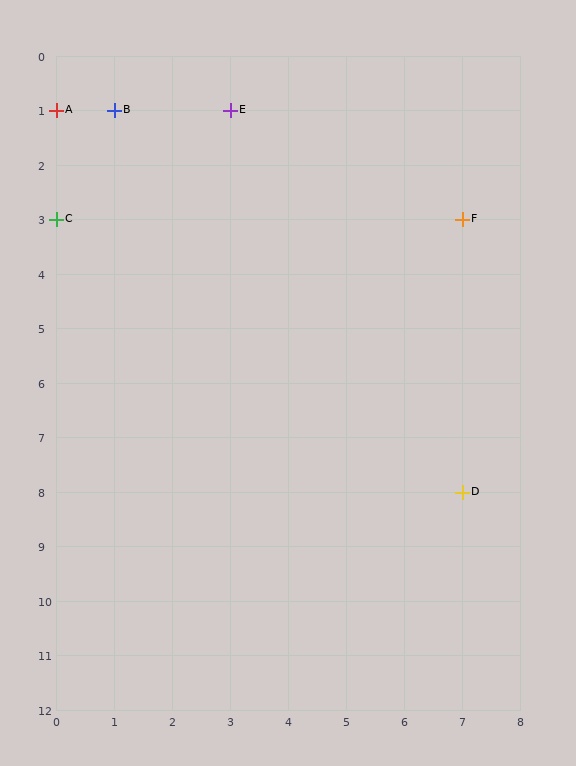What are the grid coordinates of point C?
Point C is at grid coordinates (0, 3).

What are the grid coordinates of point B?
Point B is at grid coordinates (1, 1).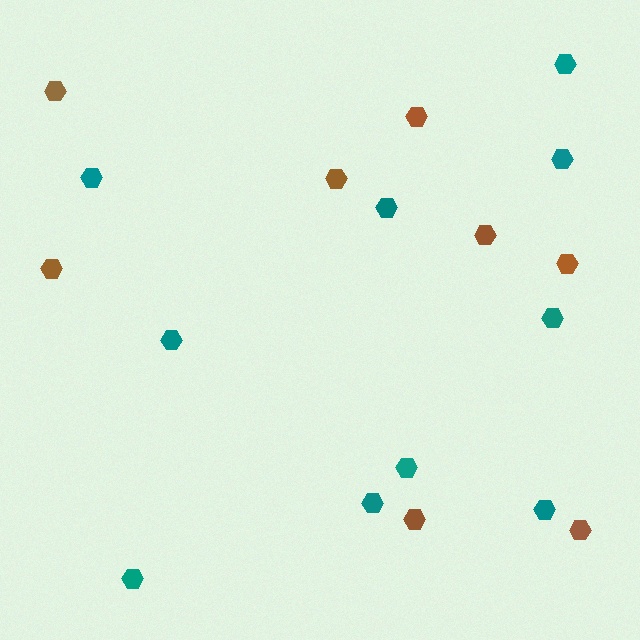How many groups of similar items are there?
There are 2 groups: one group of teal hexagons (10) and one group of brown hexagons (8).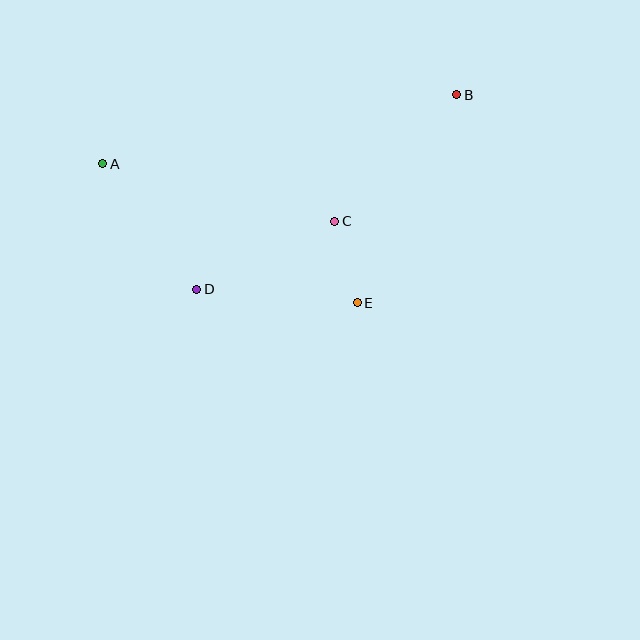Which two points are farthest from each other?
Points A and B are farthest from each other.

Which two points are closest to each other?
Points C and E are closest to each other.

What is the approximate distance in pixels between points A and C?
The distance between A and C is approximately 239 pixels.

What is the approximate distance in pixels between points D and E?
The distance between D and E is approximately 161 pixels.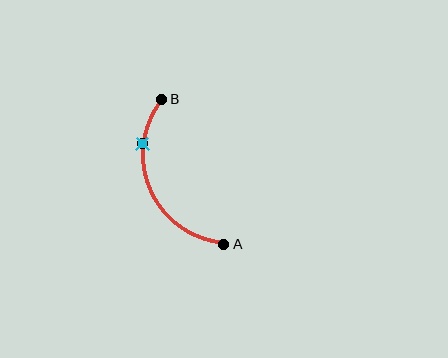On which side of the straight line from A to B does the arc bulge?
The arc bulges to the left of the straight line connecting A and B.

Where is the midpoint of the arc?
The arc midpoint is the point on the curve farthest from the straight line joining A and B. It sits to the left of that line.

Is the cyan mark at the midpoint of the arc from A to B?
No. The cyan mark lies on the arc but is closer to endpoint B. The arc midpoint would be at the point on the curve equidistant along the arc from both A and B.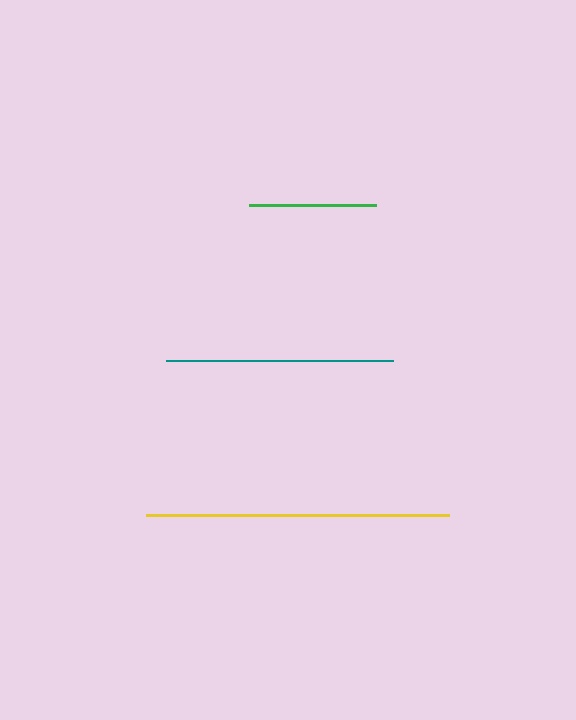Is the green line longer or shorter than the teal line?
The teal line is longer than the green line.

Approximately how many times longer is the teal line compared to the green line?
The teal line is approximately 1.8 times the length of the green line.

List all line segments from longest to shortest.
From longest to shortest: yellow, teal, green.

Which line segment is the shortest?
The green line is the shortest at approximately 128 pixels.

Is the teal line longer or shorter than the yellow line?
The yellow line is longer than the teal line.